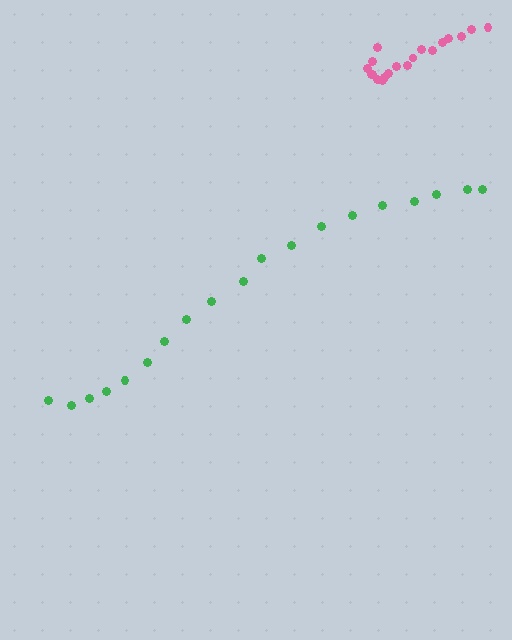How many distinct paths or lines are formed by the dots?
There are 2 distinct paths.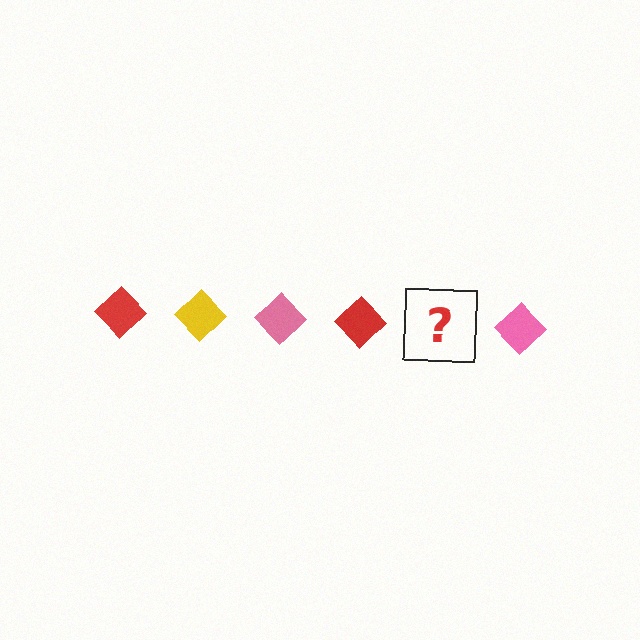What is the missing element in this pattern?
The missing element is a yellow diamond.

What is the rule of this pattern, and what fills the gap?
The rule is that the pattern cycles through red, yellow, pink diamonds. The gap should be filled with a yellow diamond.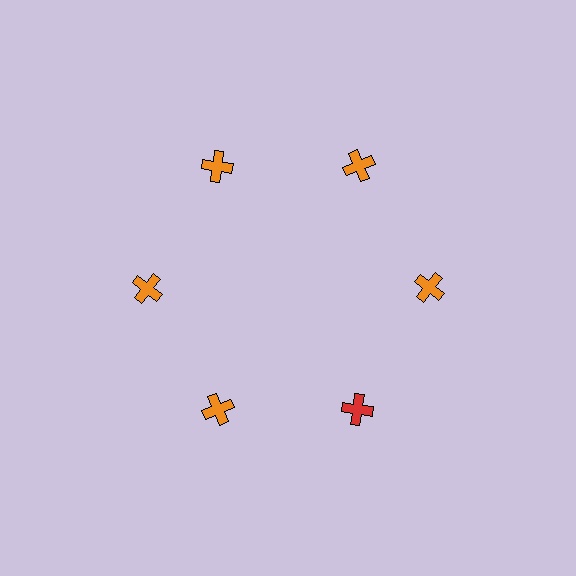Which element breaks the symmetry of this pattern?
The red cross at roughly the 5 o'clock position breaks the symmetry. All other shapes are orange crosses.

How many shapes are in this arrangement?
There are 6 shapes arranged in a ring pattern.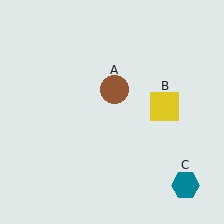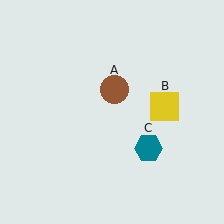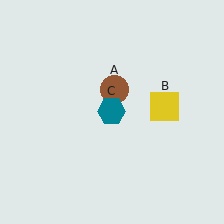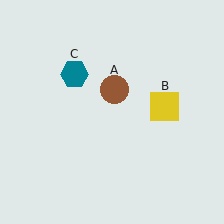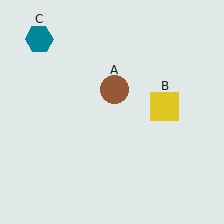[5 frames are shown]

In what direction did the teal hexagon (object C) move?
The teal hexagon (object C) moved up and to the left.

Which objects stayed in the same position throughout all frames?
Brown circle (object A) and yellow square (object B) remained stationary.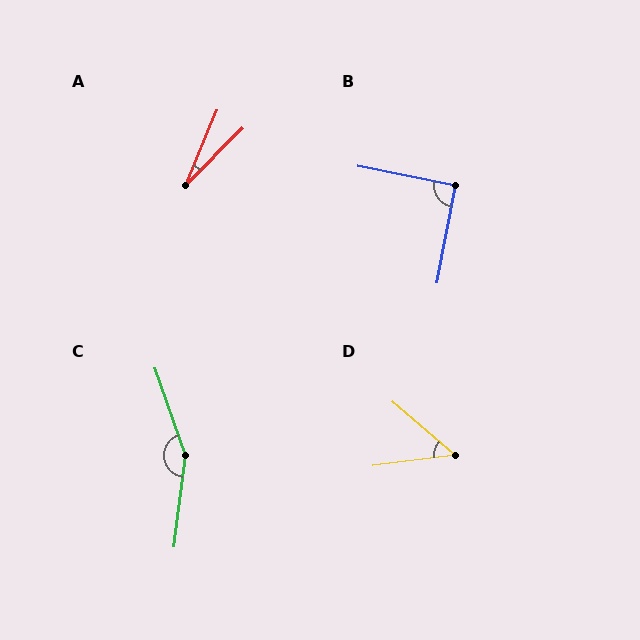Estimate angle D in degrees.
Approximately 48 degrees.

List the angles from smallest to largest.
A (22°), D (48°), B (90°), C (154°).